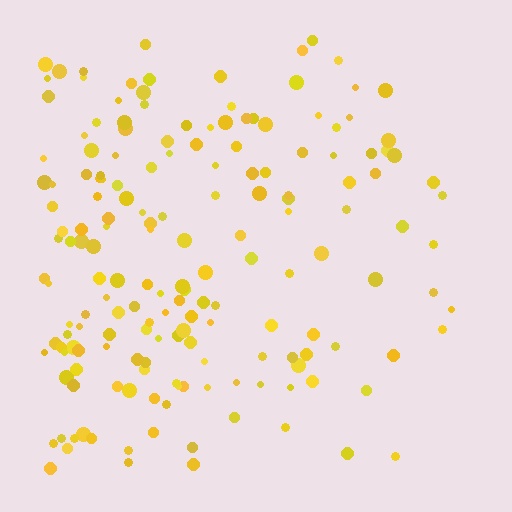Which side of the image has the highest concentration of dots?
The left.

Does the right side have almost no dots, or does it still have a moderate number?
Still a moderate number, just noticeably fewer than the left.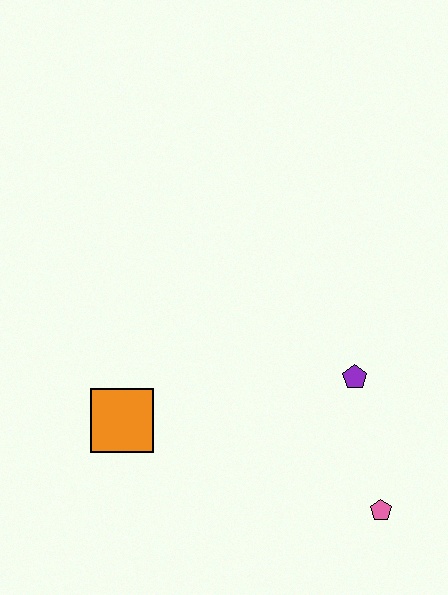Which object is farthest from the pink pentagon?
The orange square is farthest from the pink pentagon.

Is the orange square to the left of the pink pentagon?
Yes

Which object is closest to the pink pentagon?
The purple pentagon is closest to the pink pentagon.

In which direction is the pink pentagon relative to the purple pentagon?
The pink pentagon is below the purple pentagon.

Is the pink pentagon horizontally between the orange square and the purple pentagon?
No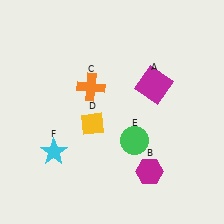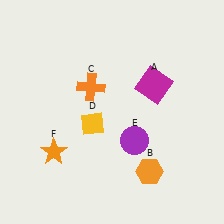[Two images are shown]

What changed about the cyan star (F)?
In Image 1, F is cyan. In Image 2, it changed to orange.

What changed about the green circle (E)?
In Image 1, E is green. In Image 2, it changed to purple.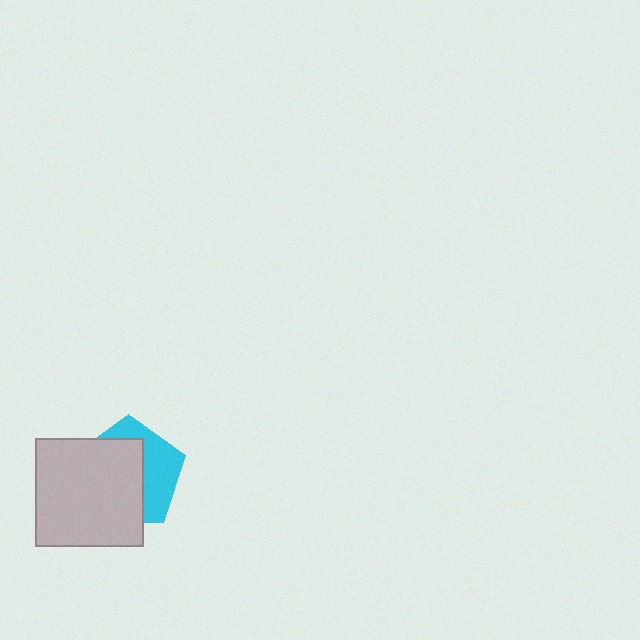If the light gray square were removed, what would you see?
You would see the complete cyan pentagon.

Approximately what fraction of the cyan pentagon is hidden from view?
Roughly 60% of the cyan pentagon is hidden behind the light gray square.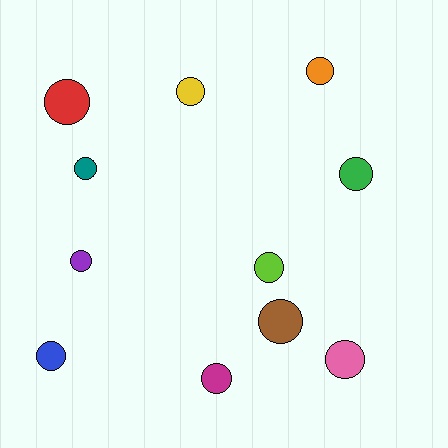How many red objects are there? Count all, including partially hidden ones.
There is 1 red object.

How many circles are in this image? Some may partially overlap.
There are 11 circles.